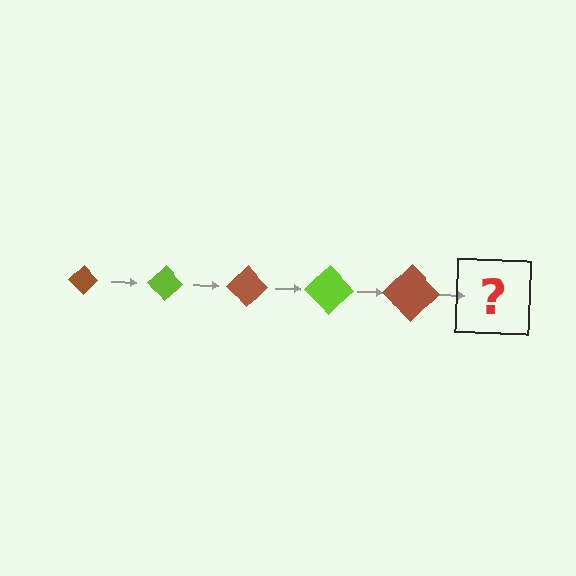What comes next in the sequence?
The next element should be a lime diamond, larger than the previous one.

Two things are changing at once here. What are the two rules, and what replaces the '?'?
The two rules are that the diamond grows larger each step and the color cycles through brown and lime. The '?' should be a lime diamond, larger than the previous one.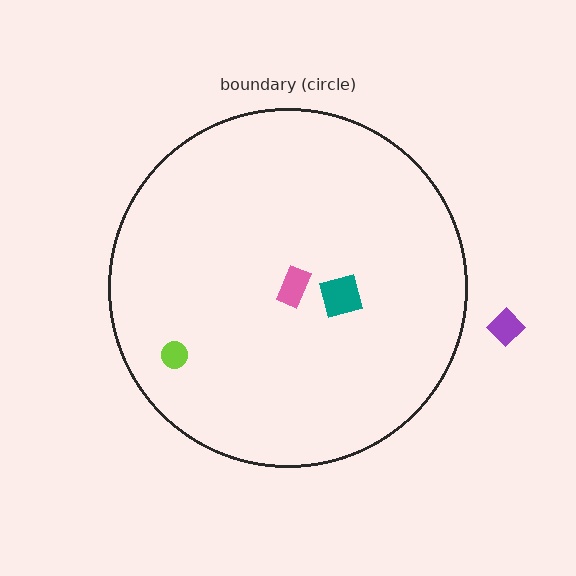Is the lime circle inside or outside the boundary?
Inside.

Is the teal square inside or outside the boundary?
Inside.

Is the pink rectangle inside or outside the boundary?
Inside.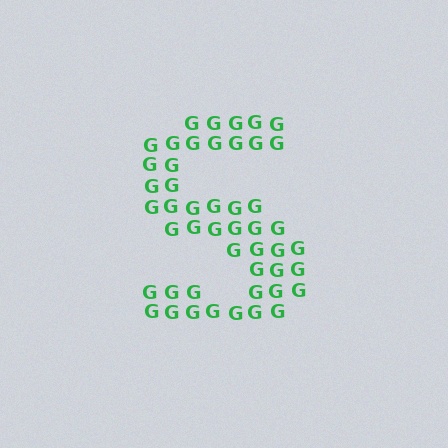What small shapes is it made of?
It is made of small letter G's.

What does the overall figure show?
The overall figure shows the letter S.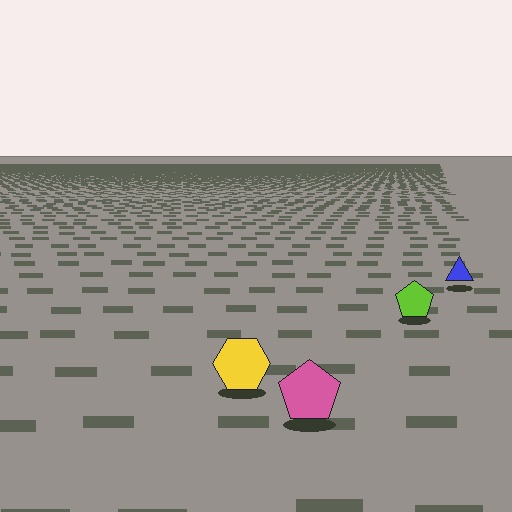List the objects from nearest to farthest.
From nearest to farthest: the pink pentagon, the yellow hexagon, the lime pentagon, the blue triangle.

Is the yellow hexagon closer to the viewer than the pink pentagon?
No. The pink pentagon is closer — you can tell from the texture gradient: the ground texture is coarser near it.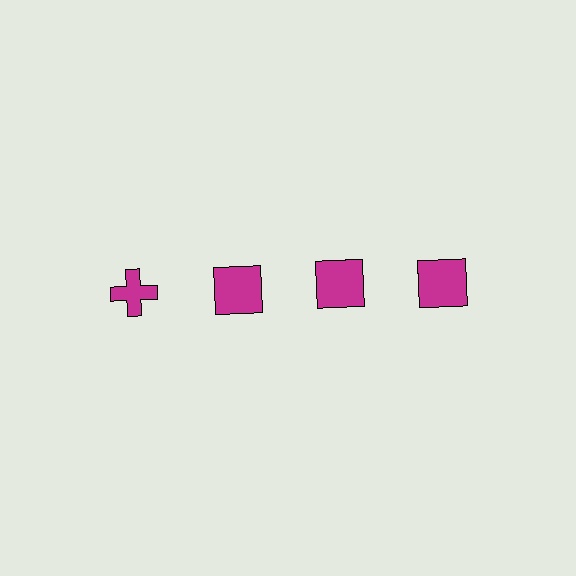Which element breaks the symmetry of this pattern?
The magenta cross in the top row, leftmost column breaks the symmetry. All other shapes are magenta squares.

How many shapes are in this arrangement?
There are 4 shapes arranged in a grid pattern.